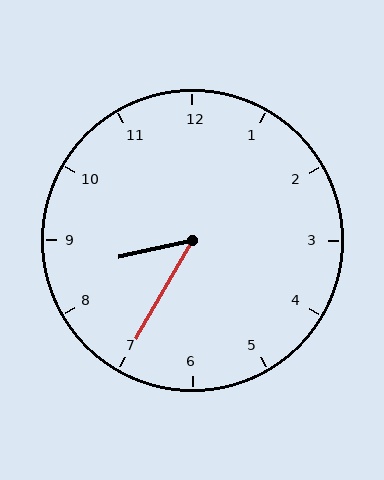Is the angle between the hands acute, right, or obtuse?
It is acute.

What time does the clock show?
8:35.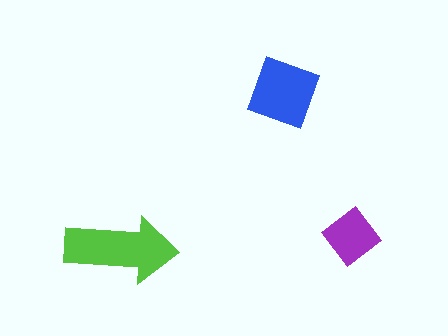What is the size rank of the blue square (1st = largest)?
2nd.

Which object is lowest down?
The lime arrow is bottommost.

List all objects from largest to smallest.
The lime arrow, the blue square, the purple diamond.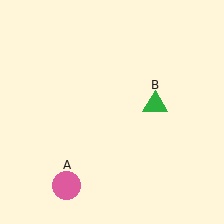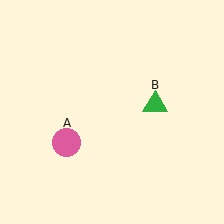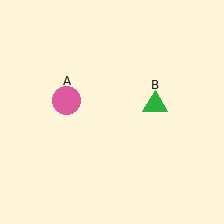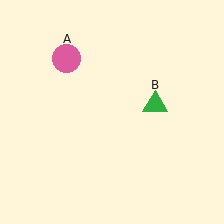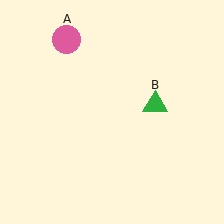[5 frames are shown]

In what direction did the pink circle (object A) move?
The pink circle (object A) moved up.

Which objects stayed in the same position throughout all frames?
Green triangle (object B) remained stationary.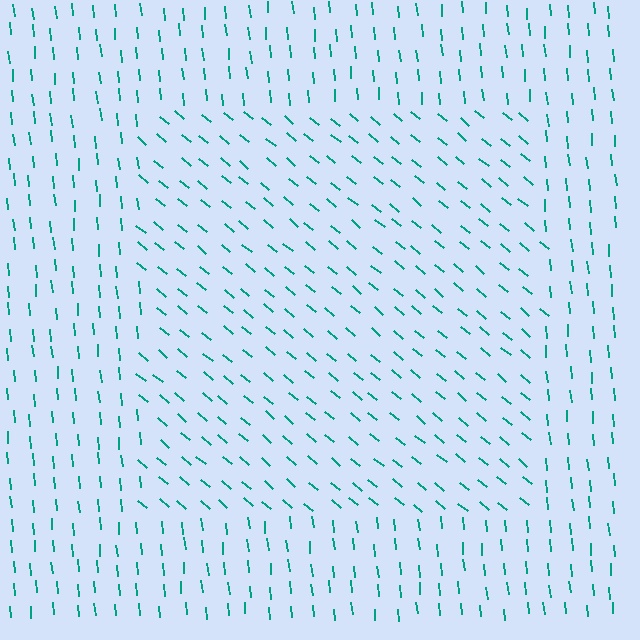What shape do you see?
I see a rectangle.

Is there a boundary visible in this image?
Yes, there is a texture boundary formed by a change in line orientation.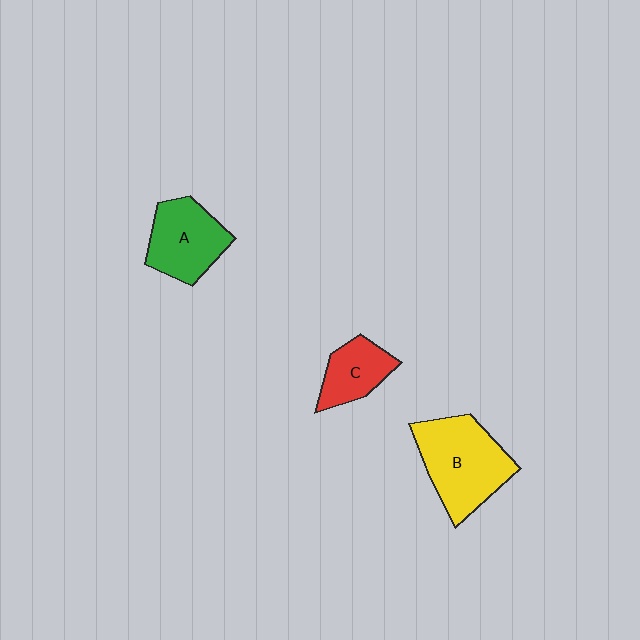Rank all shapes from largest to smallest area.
From largest to smallest: B (yellow), A (green), C (red).